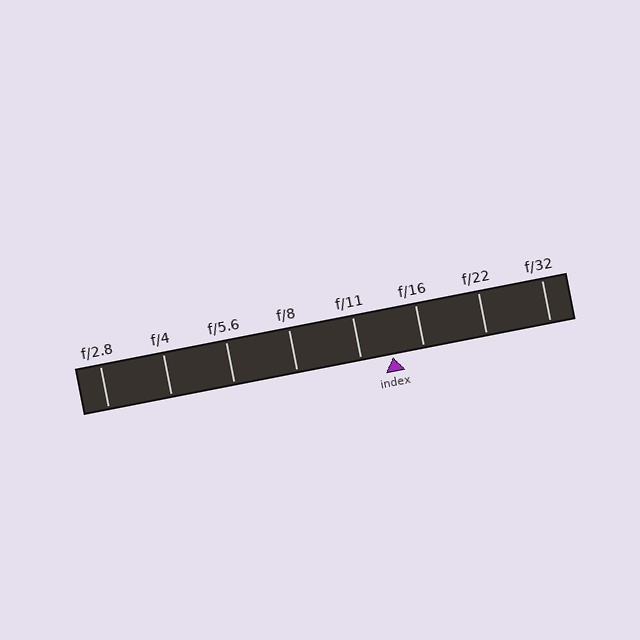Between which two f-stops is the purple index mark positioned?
The index mark is between f/11 and f/16.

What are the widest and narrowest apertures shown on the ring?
The widest aperture shown is f/2.8 and the narrowest is f/32.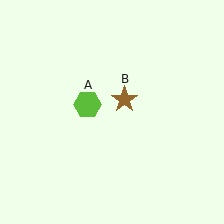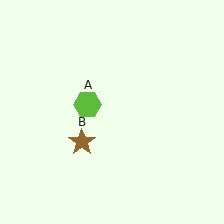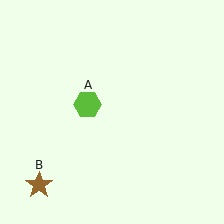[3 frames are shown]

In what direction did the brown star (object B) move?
The brown star (object B) moved down and to the left.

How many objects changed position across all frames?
1 object changed position: brown star (object B).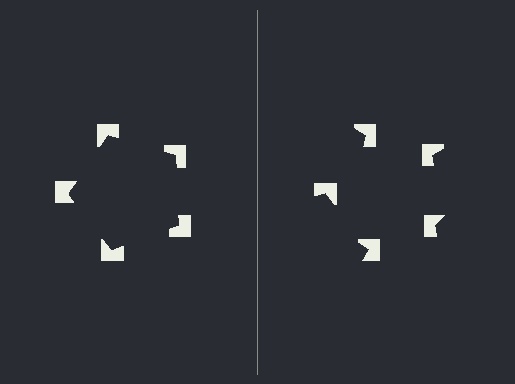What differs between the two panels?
The notched squares are positioned identically on both sides; only the wedge orientations differ. On the left they align to a pentagon; on the right they are misaligned.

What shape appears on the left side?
An illusory pentagon.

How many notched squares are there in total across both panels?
10 — 5 on each side.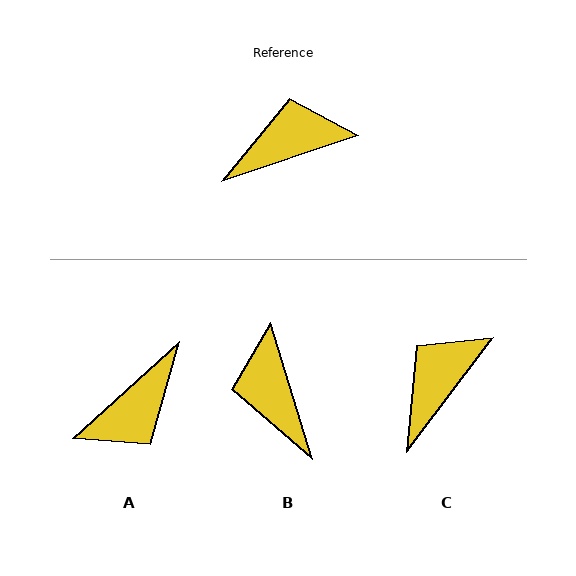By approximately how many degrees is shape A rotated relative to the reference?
Approximately 156 degrees clockwise.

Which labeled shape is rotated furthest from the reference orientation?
A, about 156 degrees away.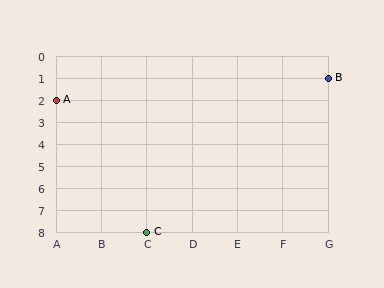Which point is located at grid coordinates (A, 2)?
Point A is at (A, 2).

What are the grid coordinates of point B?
Point B is at grid coordinates (G, 1).